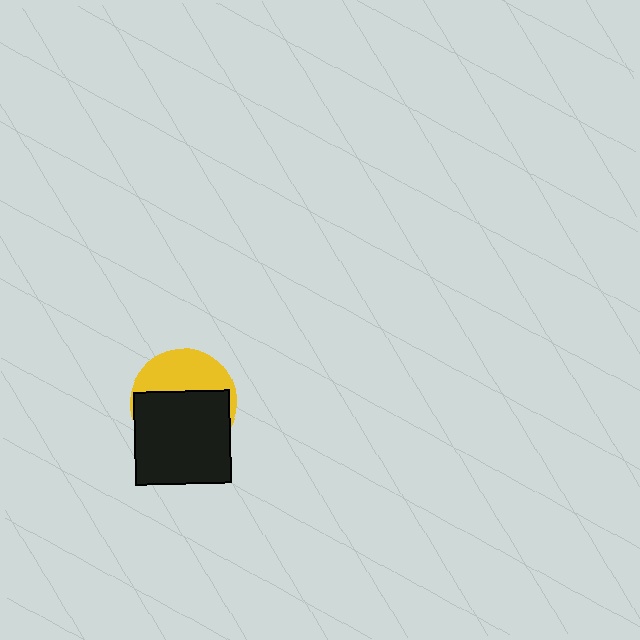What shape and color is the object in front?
The object in front is a black rectangle.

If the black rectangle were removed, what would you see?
You would see the complete yellow circle.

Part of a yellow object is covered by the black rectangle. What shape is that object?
It is a circle.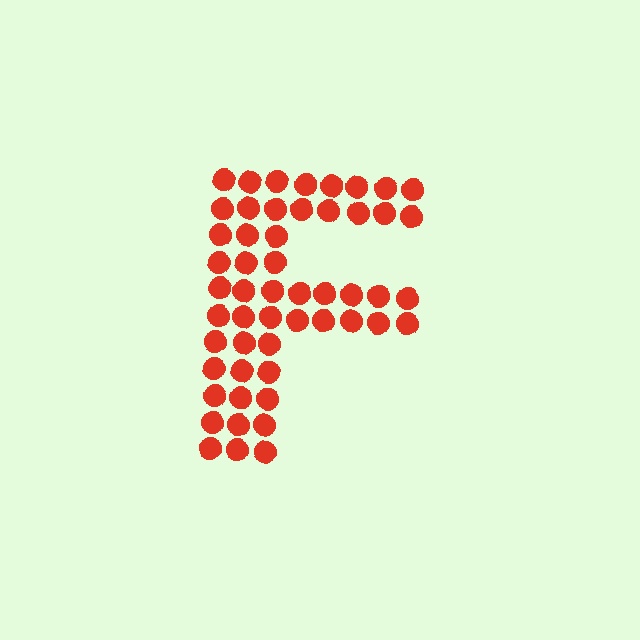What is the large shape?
The large shape is the letter F.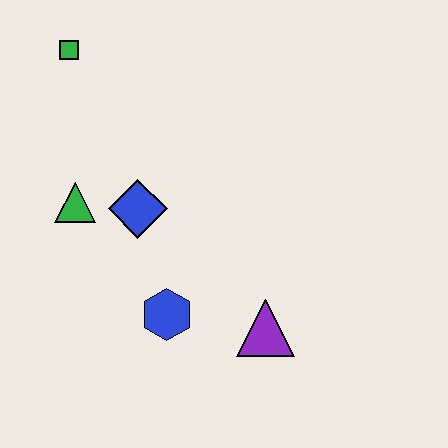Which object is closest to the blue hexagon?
The purple triangle is closest to the blue hexagon.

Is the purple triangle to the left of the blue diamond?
No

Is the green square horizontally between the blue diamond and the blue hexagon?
No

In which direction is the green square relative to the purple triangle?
The green square is above the purple triangle.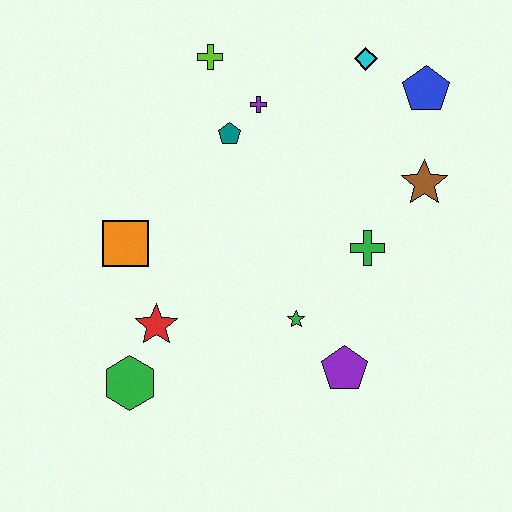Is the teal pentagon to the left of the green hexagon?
No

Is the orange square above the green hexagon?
Yes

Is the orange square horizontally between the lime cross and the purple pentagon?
No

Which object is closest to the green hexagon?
The red star is closest to the green hexagon.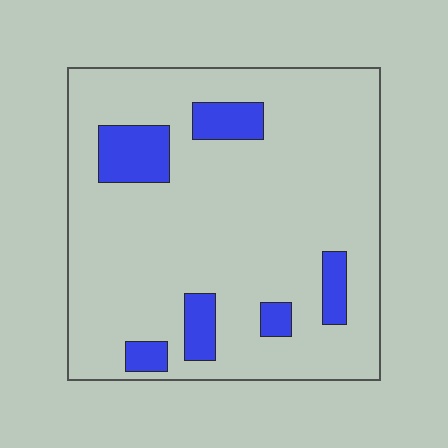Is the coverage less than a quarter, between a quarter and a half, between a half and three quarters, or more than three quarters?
Less than a quarter.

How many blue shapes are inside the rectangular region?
6.